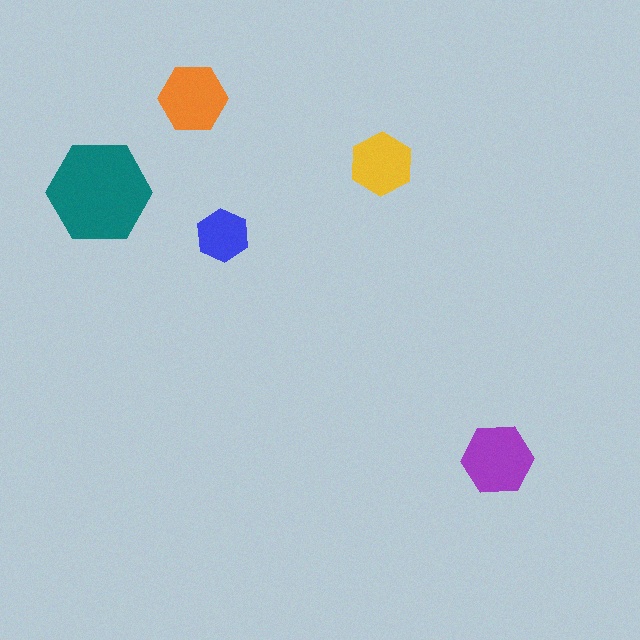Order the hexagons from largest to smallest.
the teal one, the purple one, the orange one, the yellow one, the blue one.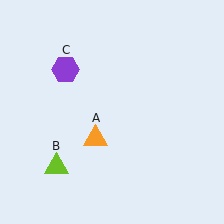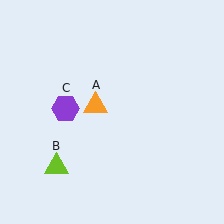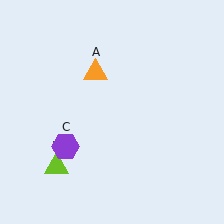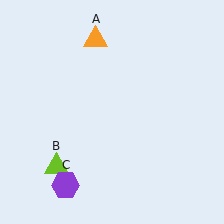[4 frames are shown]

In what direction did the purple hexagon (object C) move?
The purple hexagon (object C) moved down.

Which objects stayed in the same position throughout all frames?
Lime triangle (object B) remained stationary.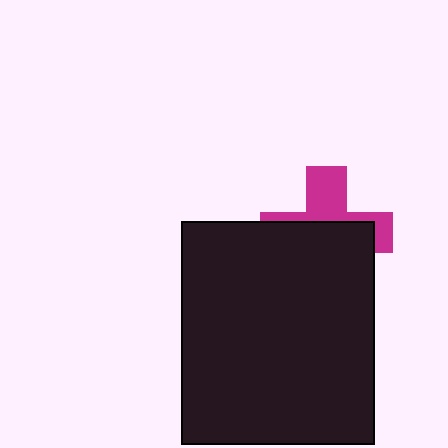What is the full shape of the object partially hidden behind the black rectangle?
The partially hidden object is a magenta cross.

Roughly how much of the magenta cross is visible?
A small part of it is visible (roughly 41%).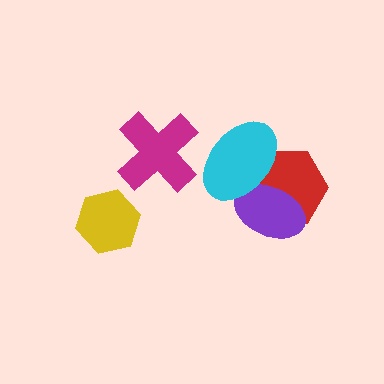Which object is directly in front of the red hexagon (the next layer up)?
The purple ellipse is directly in front of the red hexagon.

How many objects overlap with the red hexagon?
2 objects overlap with the red hexagon.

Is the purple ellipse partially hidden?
Yes, it is partially covered by another shape.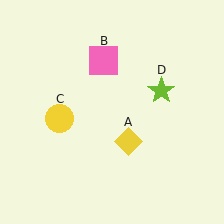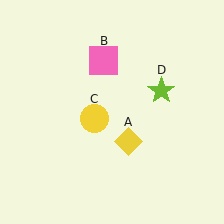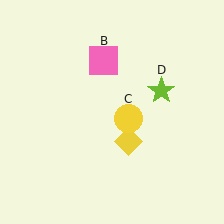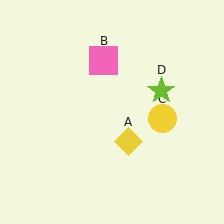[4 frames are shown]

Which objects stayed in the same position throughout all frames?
Yellow diamond (object A) and pink square (object B) and lime star (object D) remained stationary.